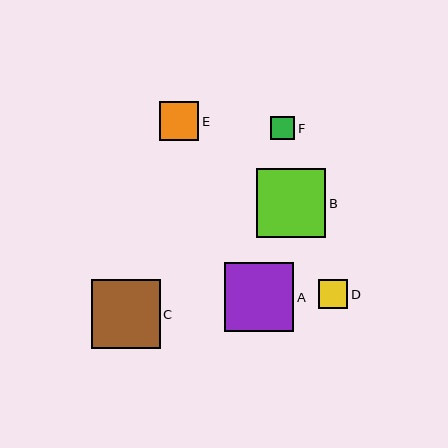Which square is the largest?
Square C is the largest with a size of approximately 69 pixels.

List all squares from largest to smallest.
From largest to smallest: C, A, B, E, D, F.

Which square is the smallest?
Square F is the smallest with a size of approximately 24 pixels.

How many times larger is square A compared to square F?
Square A is approximately 2.9 times the size of square F.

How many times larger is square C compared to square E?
Square C is approximately 1.7 times the size of square E.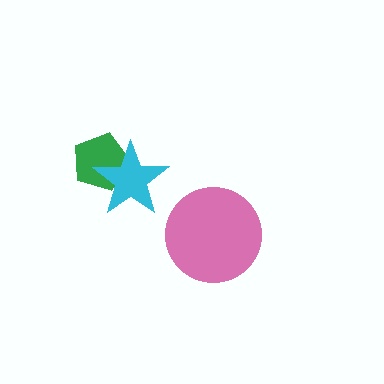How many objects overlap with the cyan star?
1 object overlaps with the cyan star.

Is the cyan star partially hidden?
No, no other shape covers it.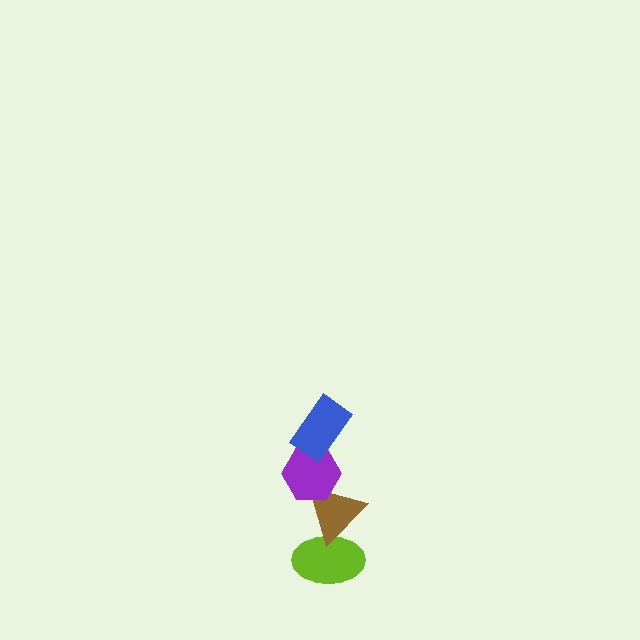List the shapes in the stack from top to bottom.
From top to bottom: the blue rectangle, the purple hexagon, the brown triangle, the lime ellipse.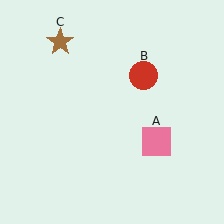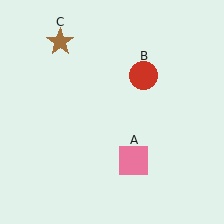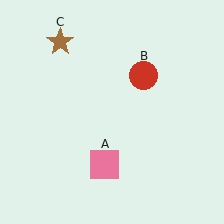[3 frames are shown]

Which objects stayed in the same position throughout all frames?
Red circle (object B) and brown star (object C) remained stationary.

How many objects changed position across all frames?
1 object changed position: pink square (object A).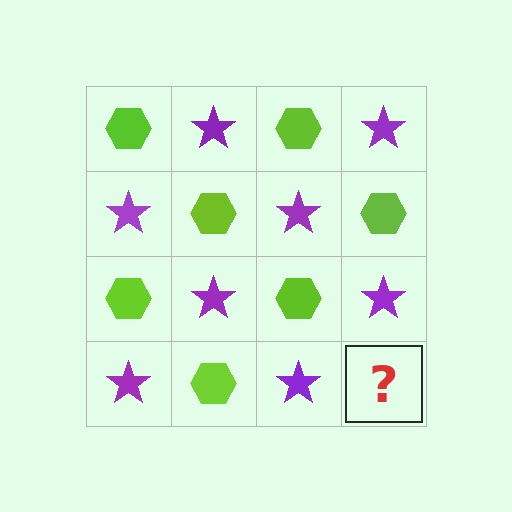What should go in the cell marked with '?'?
The missing cell should contain a lime hexagon.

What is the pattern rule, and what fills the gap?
The rule is that it alternates lime hexagon and purple star in a checkerboard pattern. The gap should be filled with a lime hexagon.